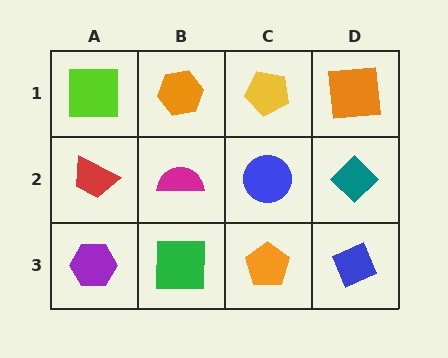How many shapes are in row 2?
4 shapes.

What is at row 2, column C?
A blue circle.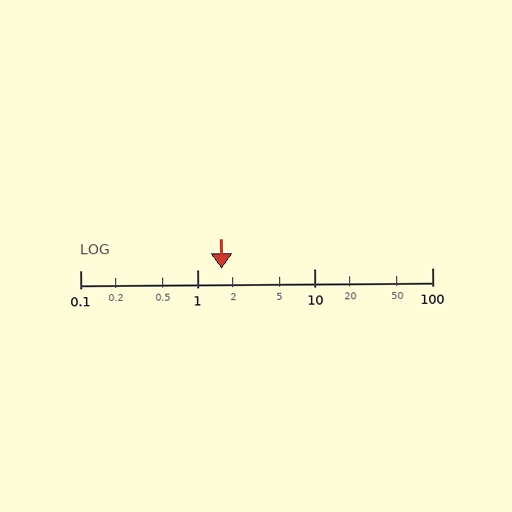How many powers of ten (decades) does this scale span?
The scale spans 3 decades, from 0.1 to 100.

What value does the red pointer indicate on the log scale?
The pointer indicates approximately 1.6.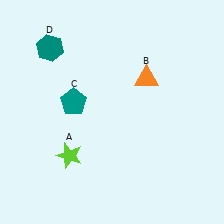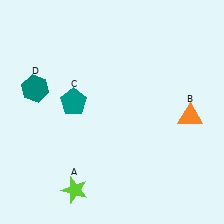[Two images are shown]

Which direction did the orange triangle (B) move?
The orange triangle (B) moved right.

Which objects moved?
The objects that moved are: the lime star (A), the orange triangle (B), the teal hexagon (D).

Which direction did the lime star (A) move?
The lime star (A) moved down.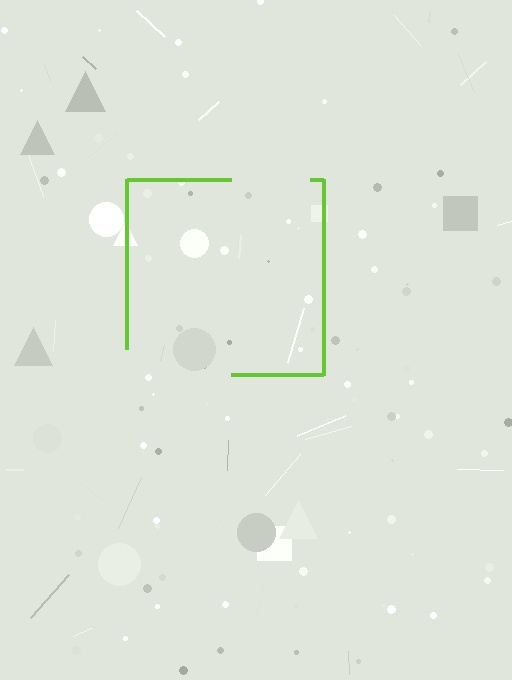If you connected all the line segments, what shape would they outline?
They would outline a square.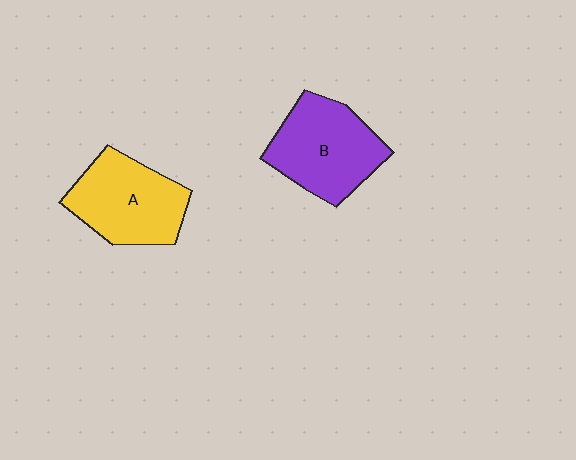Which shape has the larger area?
Shape B (purple).